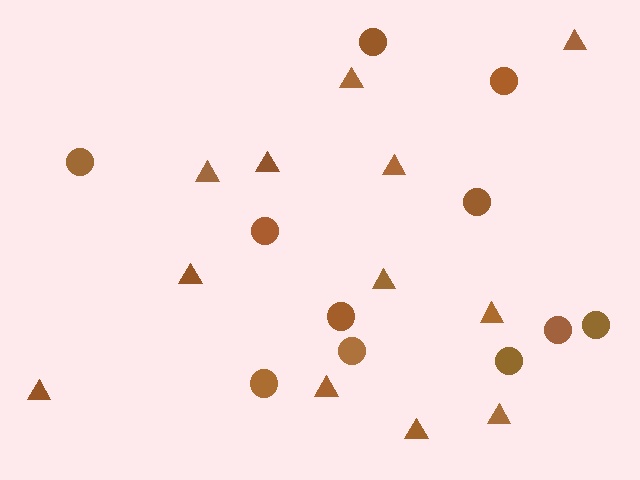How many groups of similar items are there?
There are 2 groups: one group of circles (11) and one group of triangles (12).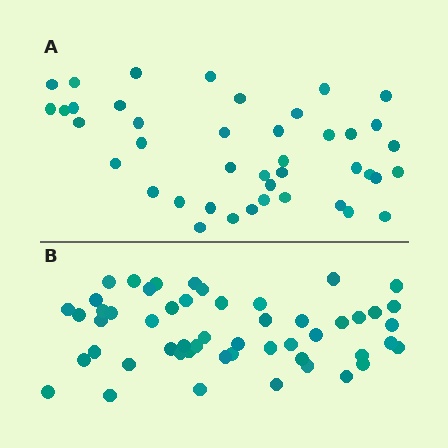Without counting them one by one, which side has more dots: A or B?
Region B (the bottom region) has more dots.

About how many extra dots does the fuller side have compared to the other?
Region B has roughly 10 or so more dots than region A.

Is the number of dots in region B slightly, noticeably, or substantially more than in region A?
Region B has only slightly more — the two regions are fairly close. The ratio is roughly 1.2 to 1.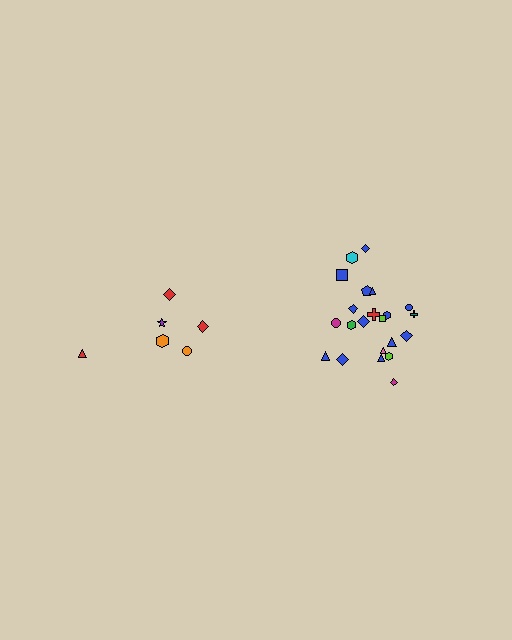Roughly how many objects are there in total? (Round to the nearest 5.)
Roughly 30 objects in total.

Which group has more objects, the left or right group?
The right group.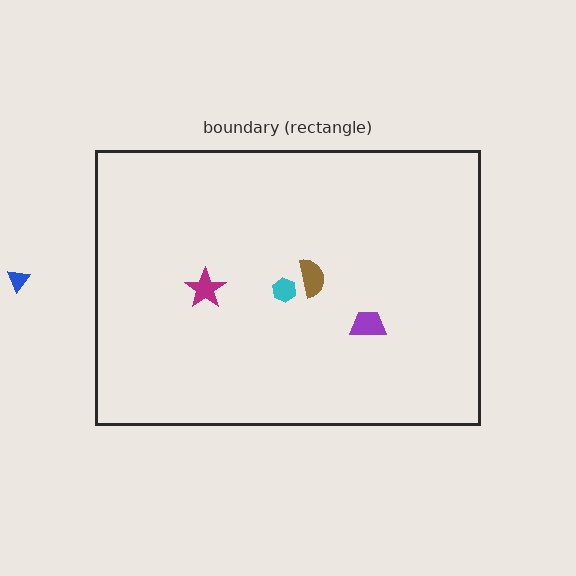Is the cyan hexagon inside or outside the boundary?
Inside.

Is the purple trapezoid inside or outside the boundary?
Inside.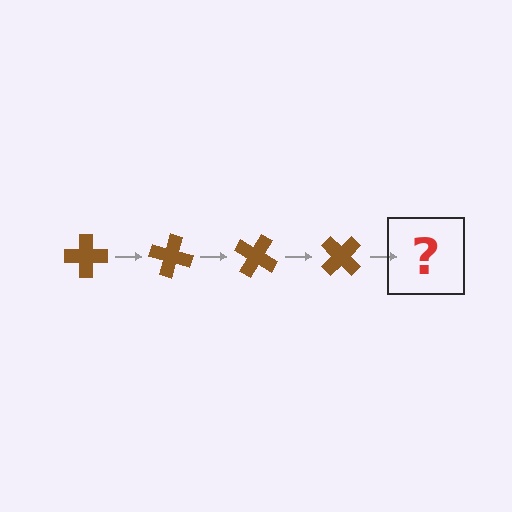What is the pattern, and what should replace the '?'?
The pattern is that the cross rotates 15 degrees each step. The '?' should be a brown cross rotated 60 degrees.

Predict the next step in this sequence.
The next step is a brown cross rotated 60 degrees.